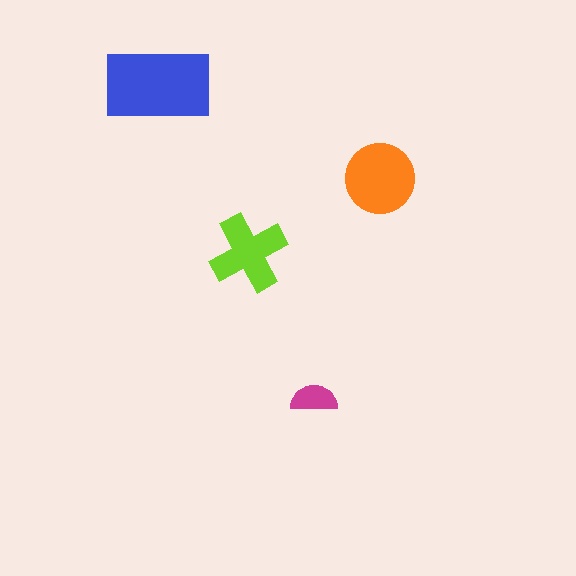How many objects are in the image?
There are 4 objects in the image.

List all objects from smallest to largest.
The magenta semicircle, the lime cross, the orange circle, the blue rectangle.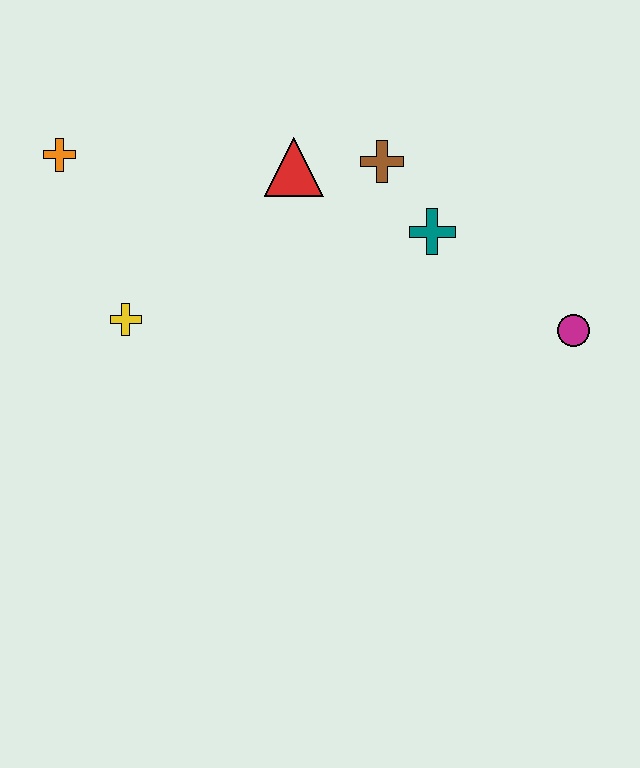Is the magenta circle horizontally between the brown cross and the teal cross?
No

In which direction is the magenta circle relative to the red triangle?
The magenta circle is to the right of the red triangle.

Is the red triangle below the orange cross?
Yes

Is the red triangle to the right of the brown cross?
No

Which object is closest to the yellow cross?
The orange cross is closest to the yellow cross.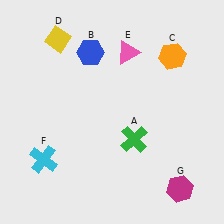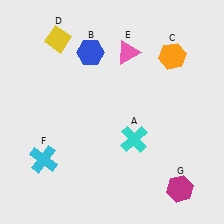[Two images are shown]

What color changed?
The cross (A) changed from green in Image 1 to cyan in Image 2.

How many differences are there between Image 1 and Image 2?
There is 1 difference between the two images.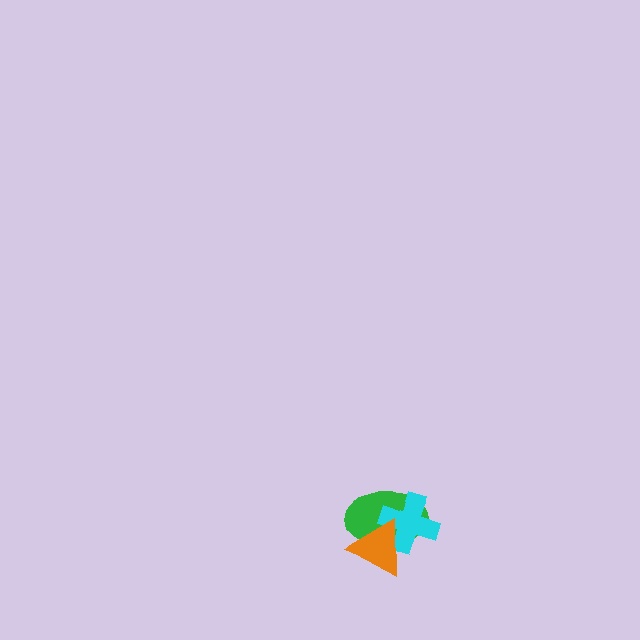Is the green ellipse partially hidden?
Yes, it is partially covered by another shape.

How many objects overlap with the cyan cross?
2 objects overlap with the cyan cross.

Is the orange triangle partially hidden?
No, no other shape covers it.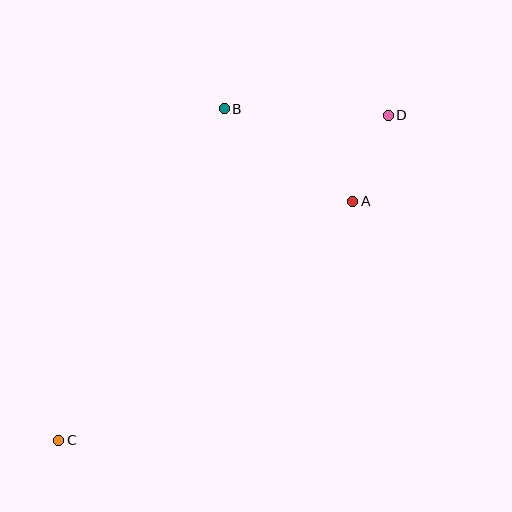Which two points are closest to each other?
Points A and D are closest to each other.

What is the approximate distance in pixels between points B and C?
The distance between B and C is approximately 371 pixels.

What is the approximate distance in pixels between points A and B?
The distance between A and B is approximately 158 pixels.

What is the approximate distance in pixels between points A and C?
The distance between A and C is approximately 379 pixels.